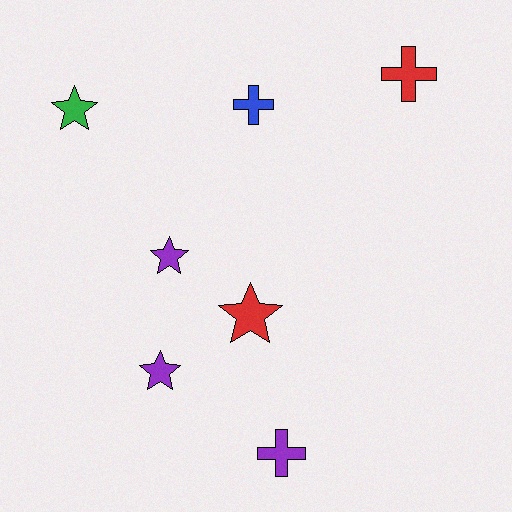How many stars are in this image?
There are 4 stars.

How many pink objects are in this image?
There are no pink objects.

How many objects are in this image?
There are 7 objects.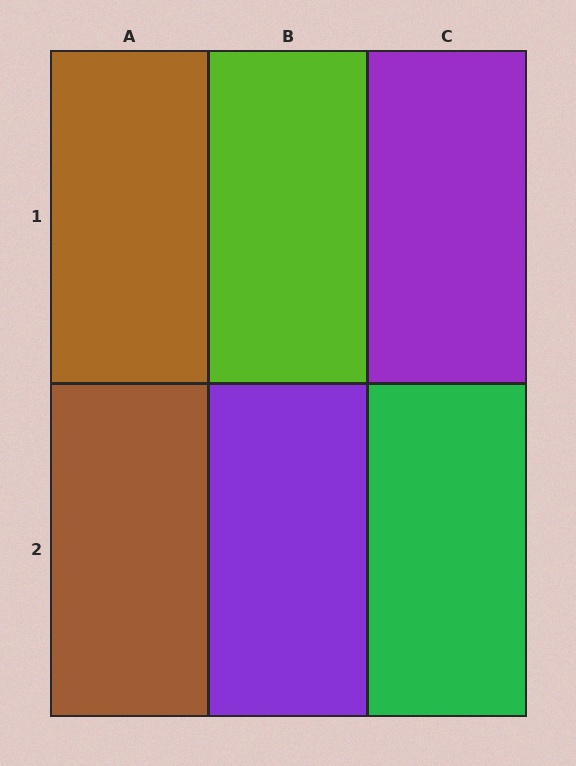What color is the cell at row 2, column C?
Green.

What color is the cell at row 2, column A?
Brown.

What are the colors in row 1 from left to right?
Brown, lime, purple.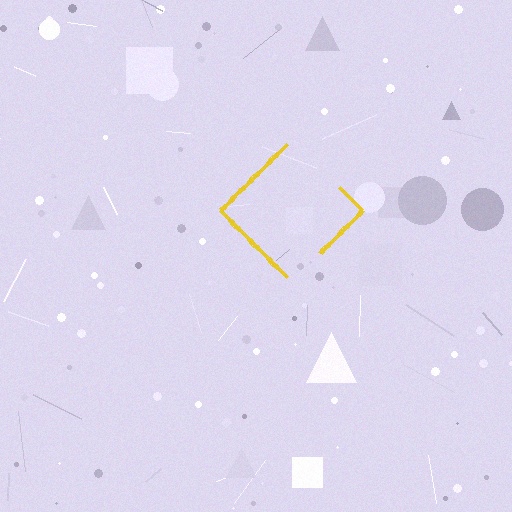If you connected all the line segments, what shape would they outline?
They would outline a diamond.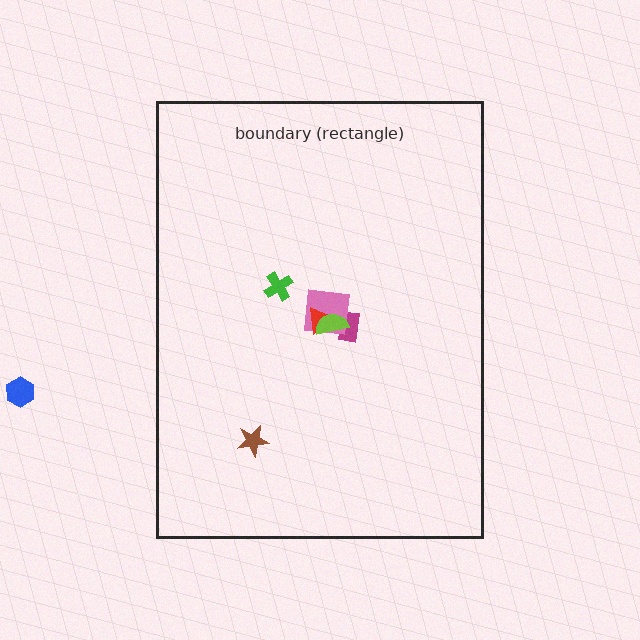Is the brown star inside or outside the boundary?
Inside.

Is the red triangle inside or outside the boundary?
Inside.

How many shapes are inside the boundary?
6 inside, 1 outside.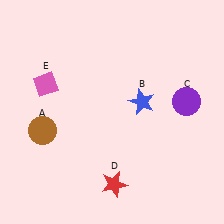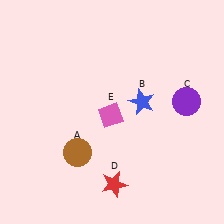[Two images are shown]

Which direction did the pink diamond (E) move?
The pink diamond (E) moved right.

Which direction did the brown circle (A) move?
The brown circle (A) moved right.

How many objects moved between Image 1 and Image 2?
2 objects moved between the two images.